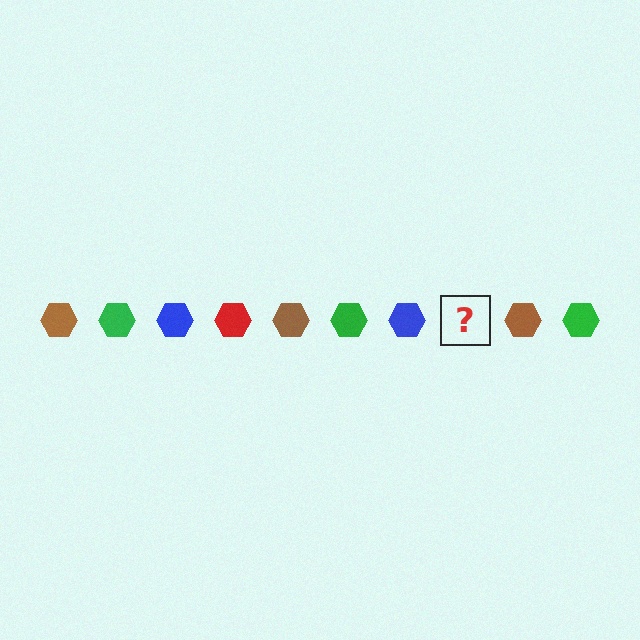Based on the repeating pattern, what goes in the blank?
The blank should be a red hexagon.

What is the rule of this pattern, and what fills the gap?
The rule is that the pattern cycles through brown, green, blue, red hexagons. The gap should be filled with a red hexagon.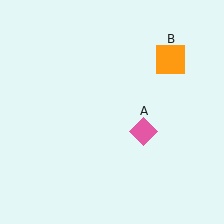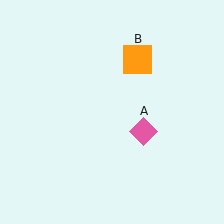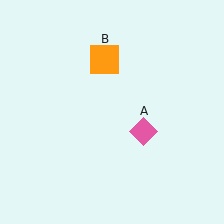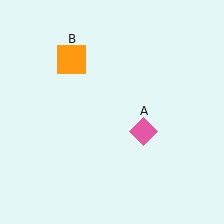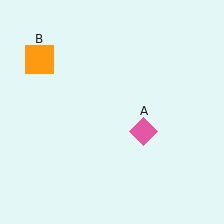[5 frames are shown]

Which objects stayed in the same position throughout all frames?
Pink diamond (object A) remained stationary.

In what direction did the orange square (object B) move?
The orange square (object B) moved left.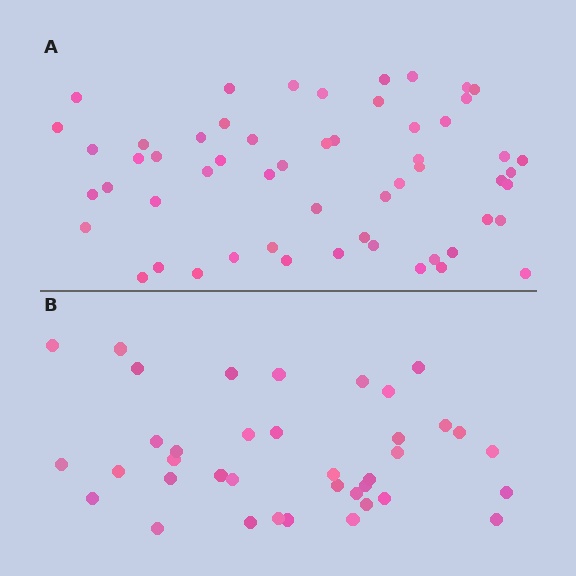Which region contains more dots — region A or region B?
Region A (the top region) has more dots.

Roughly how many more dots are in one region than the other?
Region A has approximately 20 more dots than region B.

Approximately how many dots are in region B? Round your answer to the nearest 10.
About 40 dots. (The exact count is 38, which rounds to 40.)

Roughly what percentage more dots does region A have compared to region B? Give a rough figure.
About 45% more.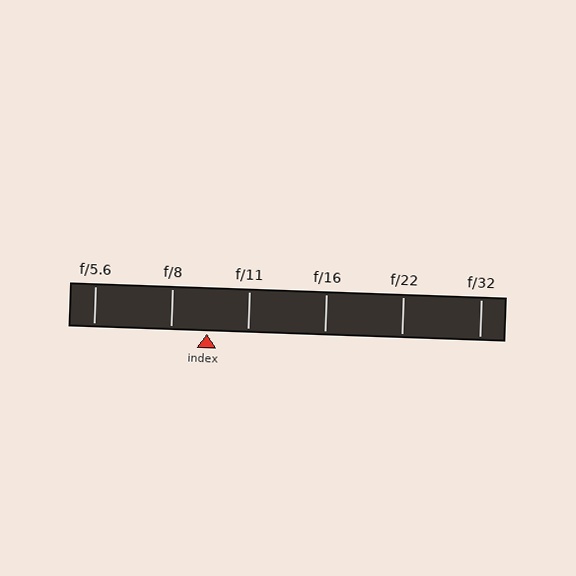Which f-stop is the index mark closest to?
The index mark is closest to f/8.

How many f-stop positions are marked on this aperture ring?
There are 6 f-stop positions marked.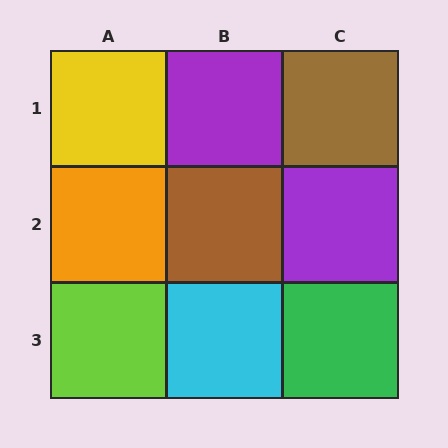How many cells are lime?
1 cell is lime.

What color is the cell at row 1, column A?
Yellow.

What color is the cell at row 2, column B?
Brown.